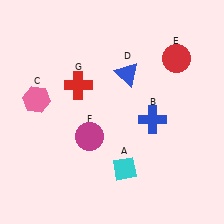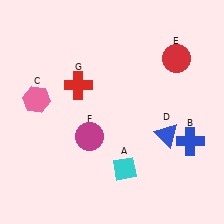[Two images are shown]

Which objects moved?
The objects that moved are: the blue cross (B), the blue triangle (D).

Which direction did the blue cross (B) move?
The blue cross (B) moved right.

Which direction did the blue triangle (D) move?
The blue triangle (D) moved down.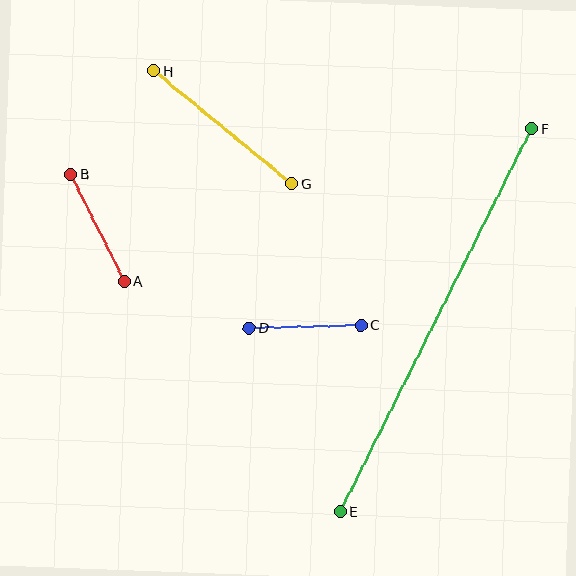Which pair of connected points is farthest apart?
Points E and F are farthest apart.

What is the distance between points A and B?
The distance is approximately 120 pixels.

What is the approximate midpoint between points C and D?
The midpoint is at approximately (305, 326) pixels.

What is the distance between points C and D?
The distance is approximately 112 pixels.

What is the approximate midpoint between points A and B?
The midpoint is at approximately (98, 228) pixels.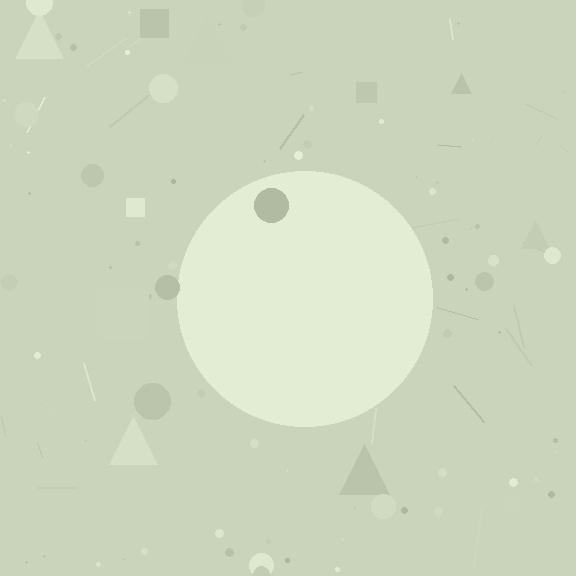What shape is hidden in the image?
A circle is hidden in the image.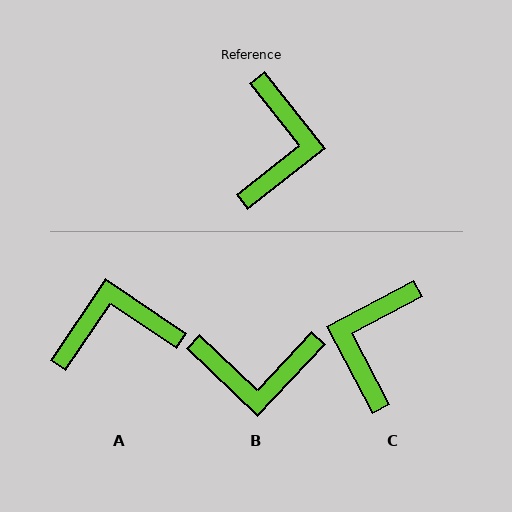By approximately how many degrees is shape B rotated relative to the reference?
Approximately 82 degrees clockwise.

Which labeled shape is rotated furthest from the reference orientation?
C, about 170 degrees away.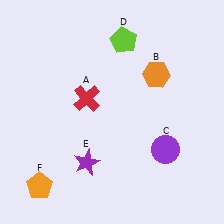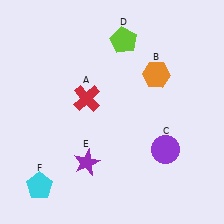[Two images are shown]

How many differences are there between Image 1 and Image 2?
There is 1 difference between the two images.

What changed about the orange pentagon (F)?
In Image 1, F is orange. In Image 2, it changed to cyan.